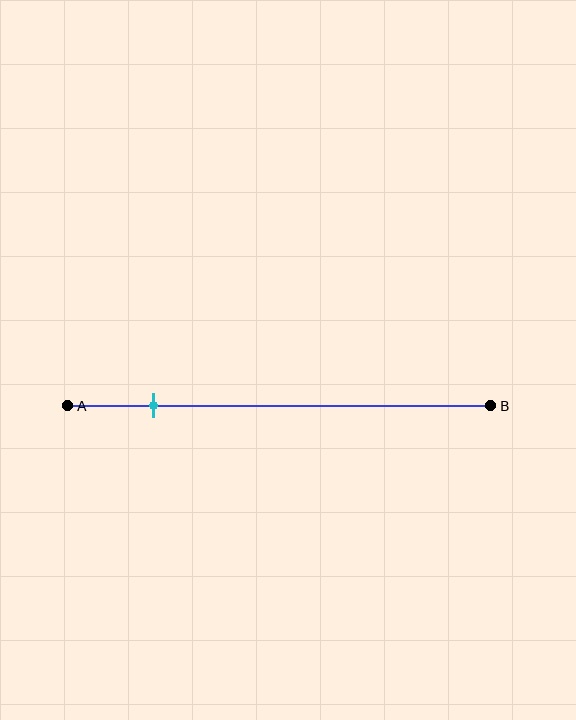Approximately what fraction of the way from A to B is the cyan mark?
The cyan mark is approximately 20% of the way from A to B.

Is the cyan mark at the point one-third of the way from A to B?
No, the mark is at about 20% from A, not at the 33% one-third point.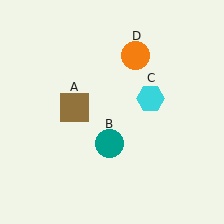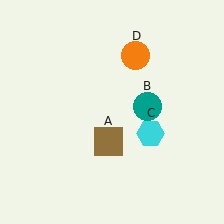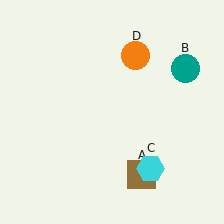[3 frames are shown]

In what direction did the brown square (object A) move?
The brown square (object A) moved down and to the right.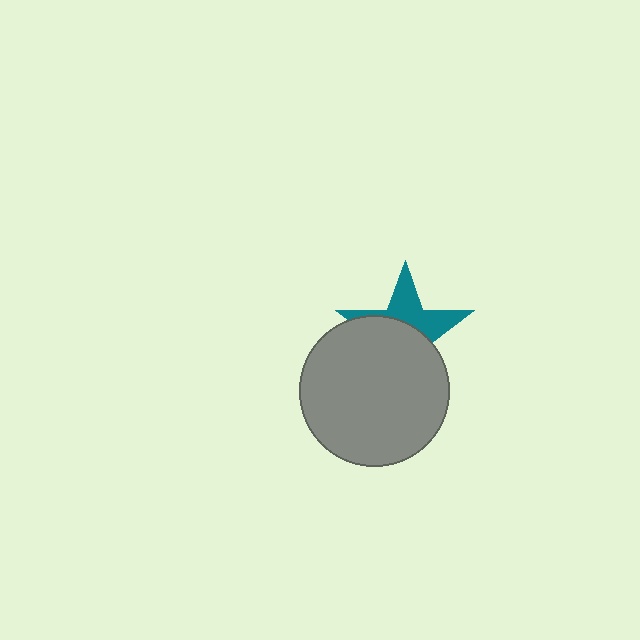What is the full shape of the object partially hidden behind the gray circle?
The partially hidden object is a teal star.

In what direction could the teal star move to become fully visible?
The teal star could move up. That would shift it out from behind the gray circle entirely.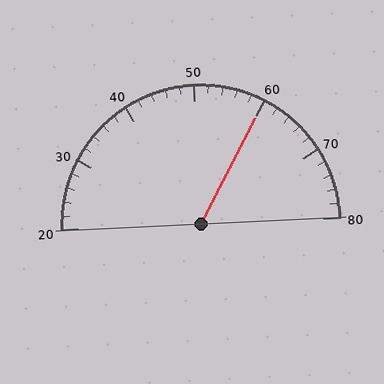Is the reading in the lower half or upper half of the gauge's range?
The reading is in the upper half of the range (20 to 80).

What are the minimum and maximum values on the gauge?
The gauge ranges from 20 to 80.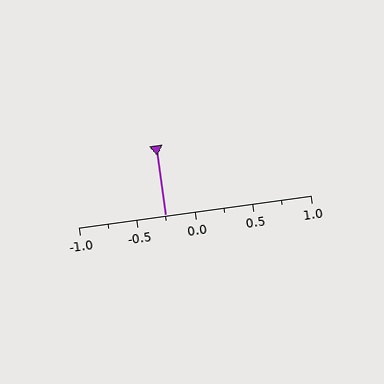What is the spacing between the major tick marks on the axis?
The major ticks are spaced 0.5 apart.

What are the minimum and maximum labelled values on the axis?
The axis runs from -1.0 to 1.0.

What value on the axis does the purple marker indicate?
The marker indicates approximately -0.25.